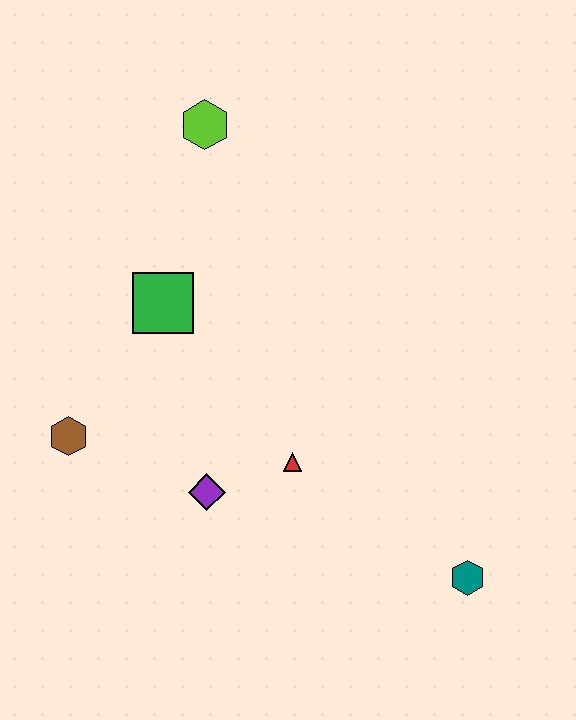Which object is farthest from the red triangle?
The lime hexagon is farthest from the red triangle.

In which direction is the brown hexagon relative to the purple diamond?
The brown hexagon is to the left of the purple diamond.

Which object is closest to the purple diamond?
The red triangle is closest to the purple diamond.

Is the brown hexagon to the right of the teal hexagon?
No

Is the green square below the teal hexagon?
No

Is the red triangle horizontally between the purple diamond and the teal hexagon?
Yes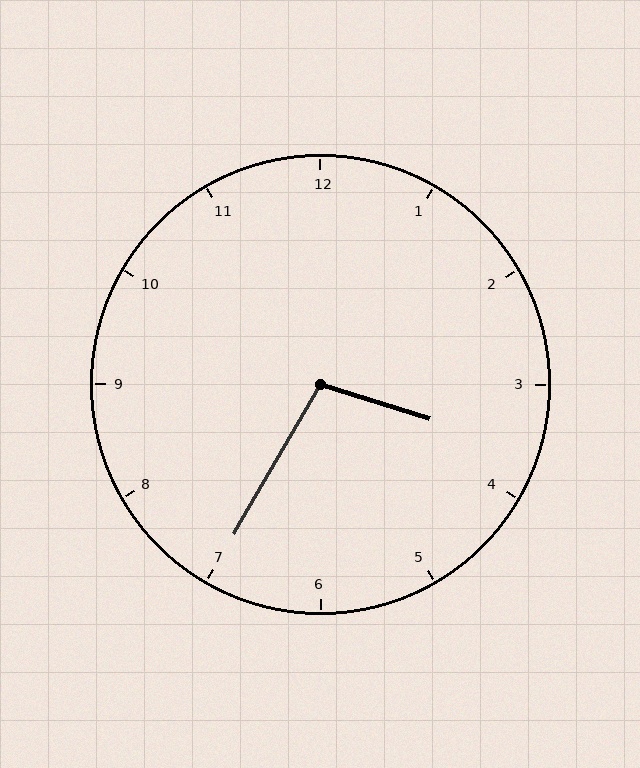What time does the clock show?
3:35.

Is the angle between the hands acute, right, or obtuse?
It is obtuse.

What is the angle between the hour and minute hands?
Approximately 102 degrees.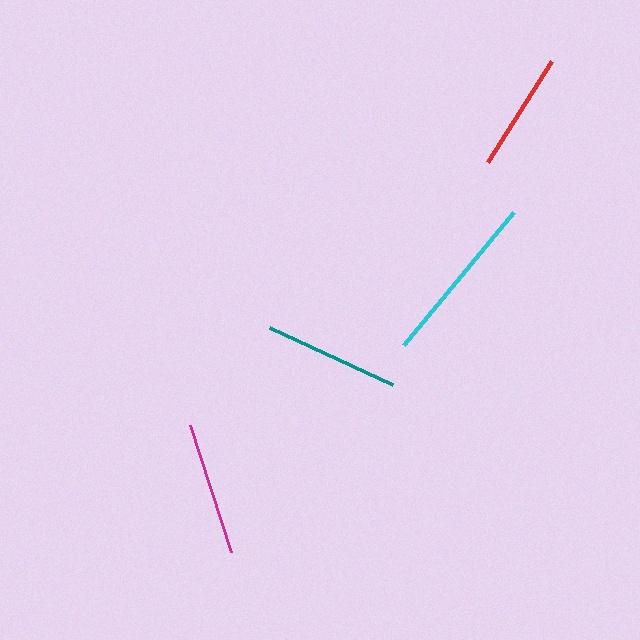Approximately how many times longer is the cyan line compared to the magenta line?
The cyan line is approximately 1.3 times the length of the magenta line.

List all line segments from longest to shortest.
From longest to shortest: cyan, teal, magenta, red.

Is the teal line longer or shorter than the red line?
The teal line is longer than the red line.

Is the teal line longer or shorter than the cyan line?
The cyan line is longer than the teal line.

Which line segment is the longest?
The cyan line is the longest at approximately 172 pixels.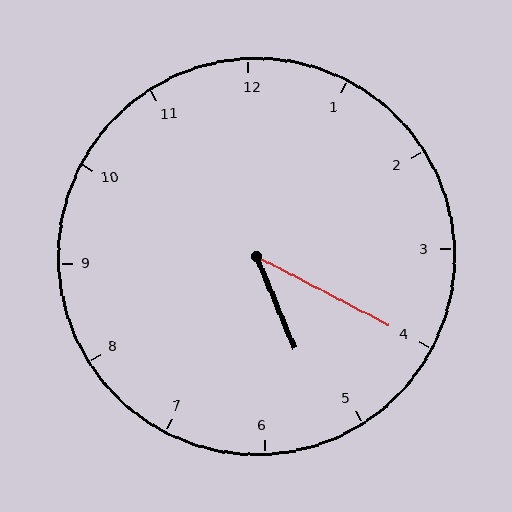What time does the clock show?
5:20.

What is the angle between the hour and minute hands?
Approximately 40 degrees.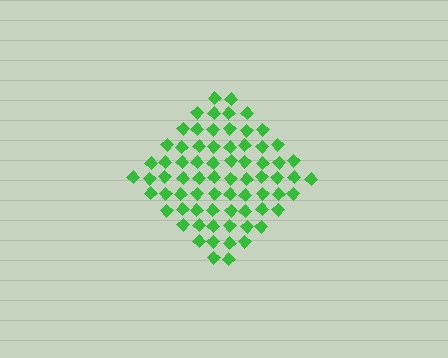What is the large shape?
The large shape is a diamond.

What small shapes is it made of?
It is made of small diamonds.